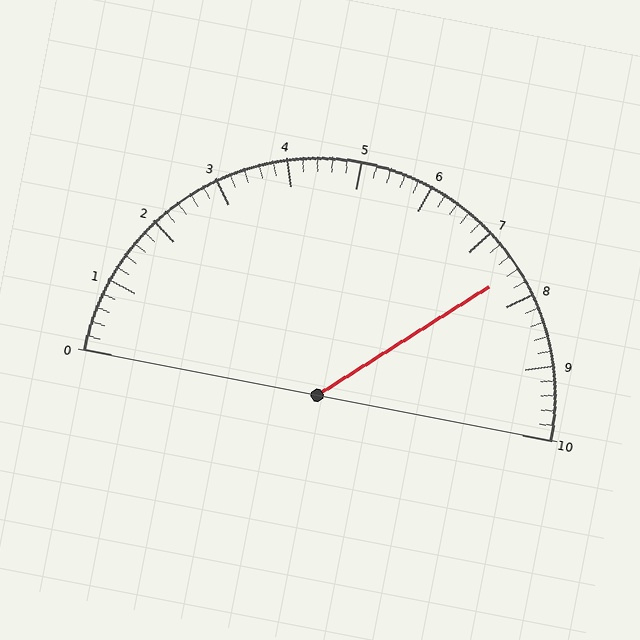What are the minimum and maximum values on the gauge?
The gauge ranges from 0 to 10.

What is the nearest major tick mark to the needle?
The nearest major tick mark is 8.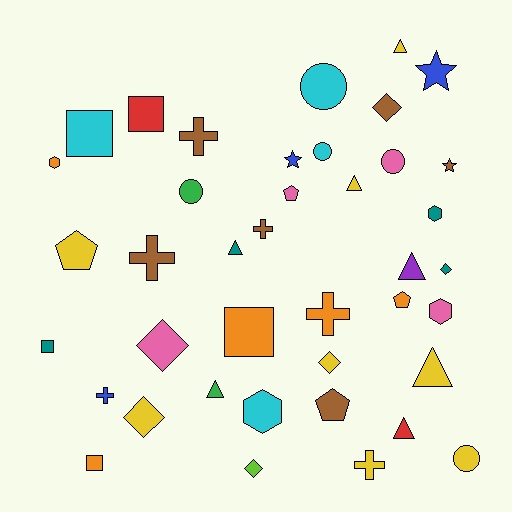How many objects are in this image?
There are 40 objects.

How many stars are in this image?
There are 3 stars.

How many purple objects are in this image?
There is 1 purple object.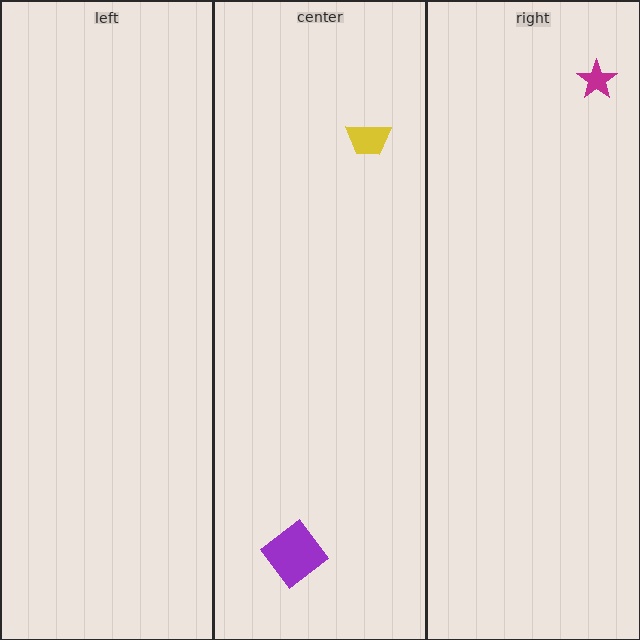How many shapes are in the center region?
2.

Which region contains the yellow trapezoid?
The center region.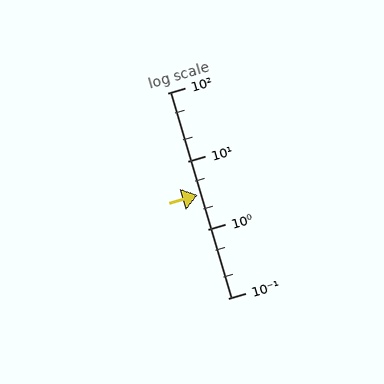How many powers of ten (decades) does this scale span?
The scale spans 3 decades, from 0.1 to 100.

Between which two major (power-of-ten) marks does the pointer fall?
The pointer is between 1 and 10.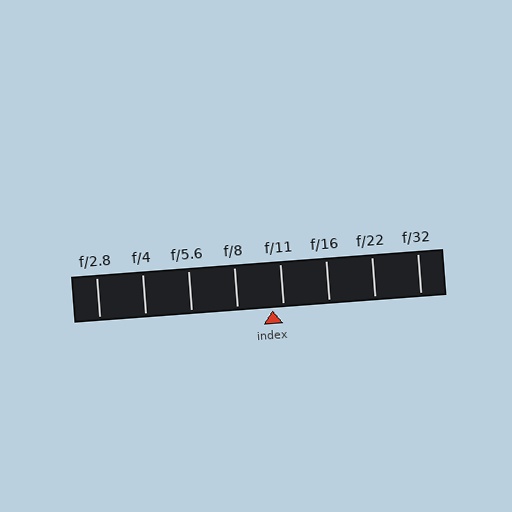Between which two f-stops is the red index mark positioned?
The index mark is between f/8 and f/11.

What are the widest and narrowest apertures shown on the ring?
The widest aperture shown is f/2.8 and the narrowest is f/32.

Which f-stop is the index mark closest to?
The index mark is closest to f/11.